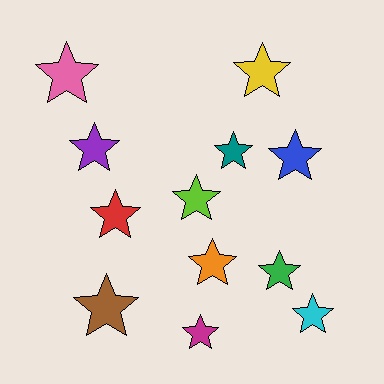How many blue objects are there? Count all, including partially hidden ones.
There is 1 blue object.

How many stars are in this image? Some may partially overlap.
There are 12 stars.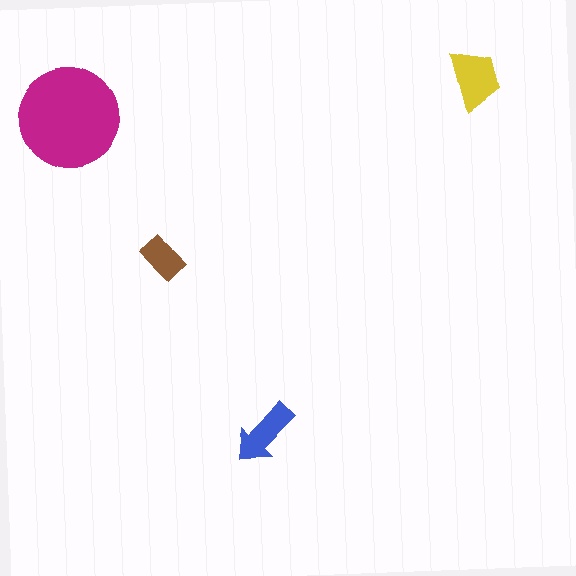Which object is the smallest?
The brown rectangle.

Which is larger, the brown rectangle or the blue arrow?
The blue arrow.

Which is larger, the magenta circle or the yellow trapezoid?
The magenta circle.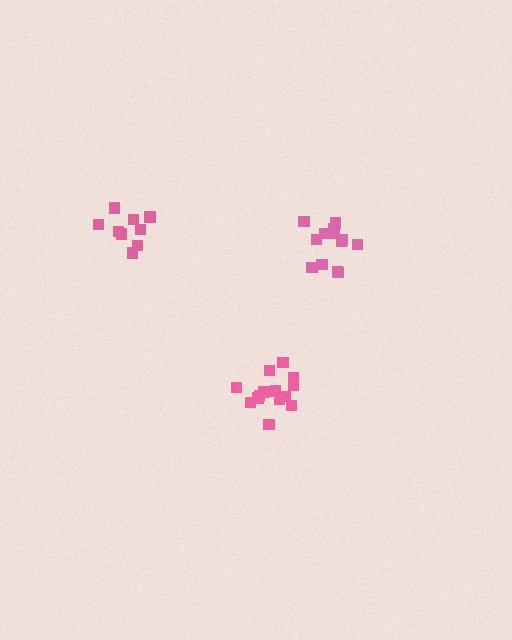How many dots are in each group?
Group 1: 14 dots, Group 2: 13 dots, Group 3: 9 dots (36 total).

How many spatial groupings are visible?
There are 3 spatial groupings.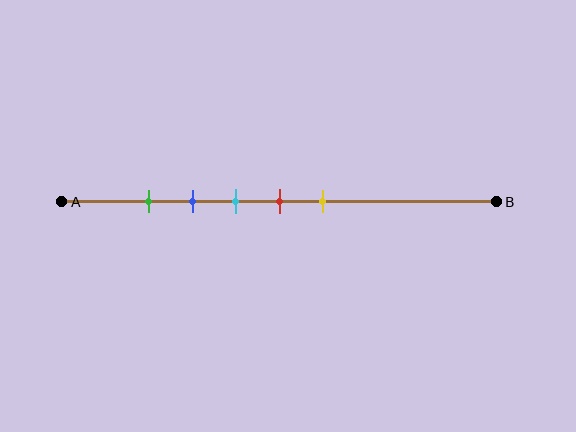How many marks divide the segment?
There are 5 marks dividing the segment.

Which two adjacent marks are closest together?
The green and blue marks are the closest adjacent pair.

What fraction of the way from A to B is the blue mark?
The blue mark is approximately 30% (0.3) of the way from A to B.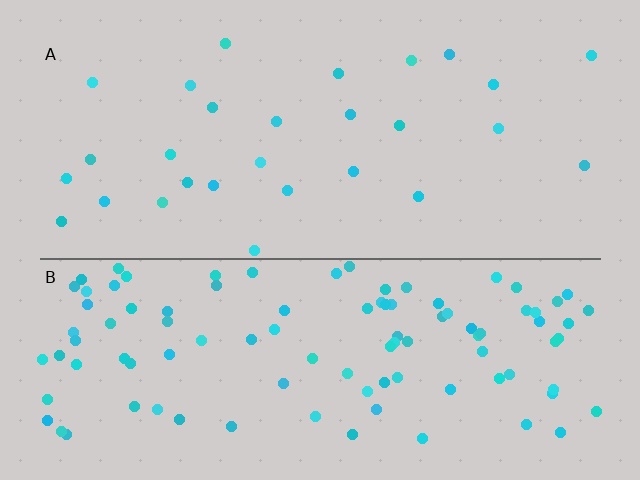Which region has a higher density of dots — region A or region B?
B (the bottom).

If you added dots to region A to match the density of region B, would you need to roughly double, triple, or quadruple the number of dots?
Approximately quadruple.